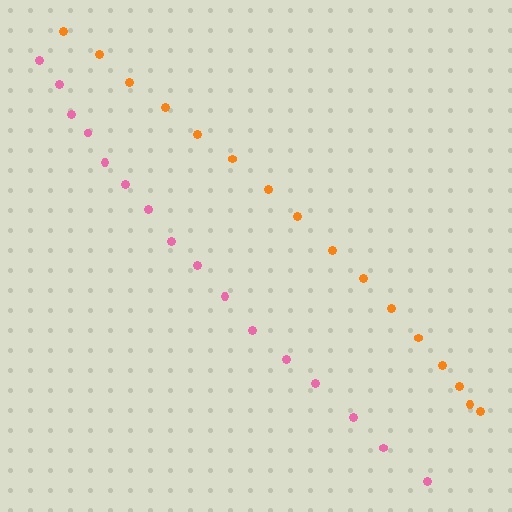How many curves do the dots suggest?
There are 2 distinct paths.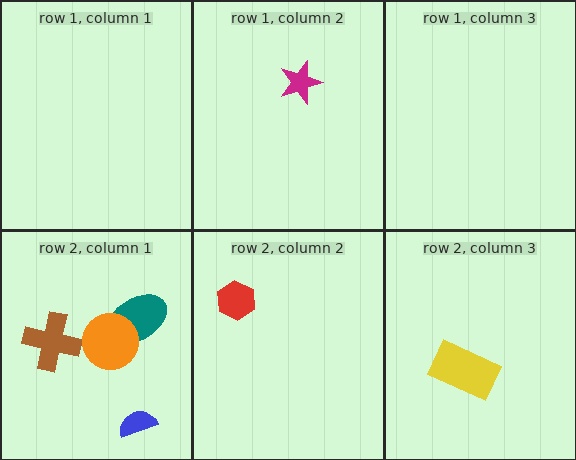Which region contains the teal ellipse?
The row 2, column 1 region.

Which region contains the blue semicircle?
The row 2, column 1 region.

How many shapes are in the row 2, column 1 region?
4.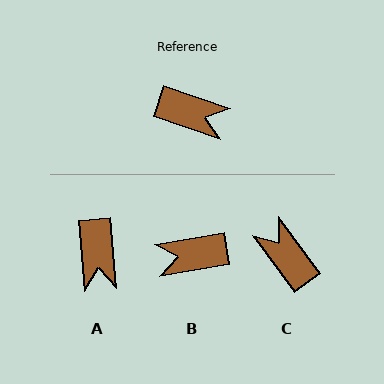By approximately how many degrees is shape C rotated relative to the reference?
Approximately 145 degrees counter-clockwise.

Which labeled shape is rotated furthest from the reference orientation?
B, about 152 degrees away.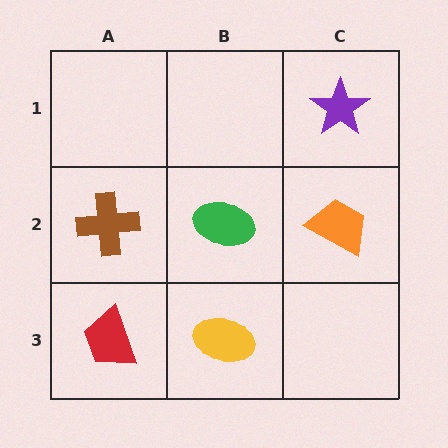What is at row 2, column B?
A green ellipse.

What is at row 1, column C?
A purple star.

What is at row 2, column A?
A brown cross.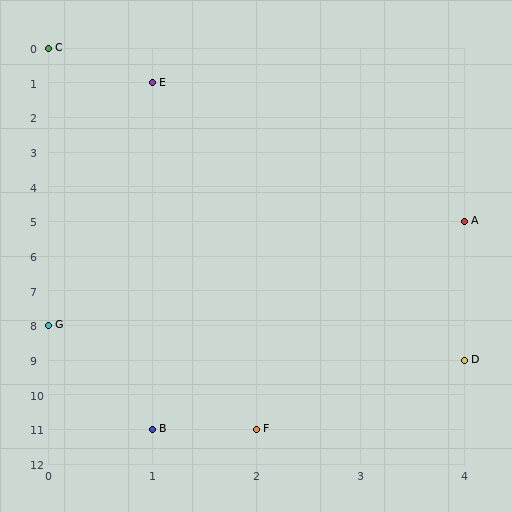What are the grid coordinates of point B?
Point B is at grid coordinates (1, 11).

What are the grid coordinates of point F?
Point F is at grid coordinates (2, 11).